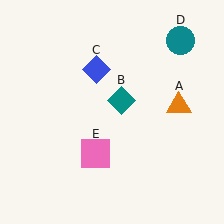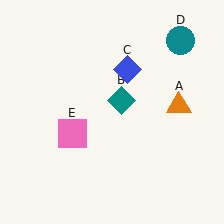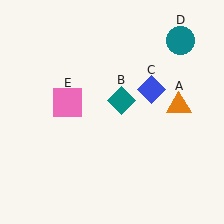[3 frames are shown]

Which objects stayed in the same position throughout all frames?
Orange triangle (object A) and teal diamond (object B) and teal circle (object D) remained stationary.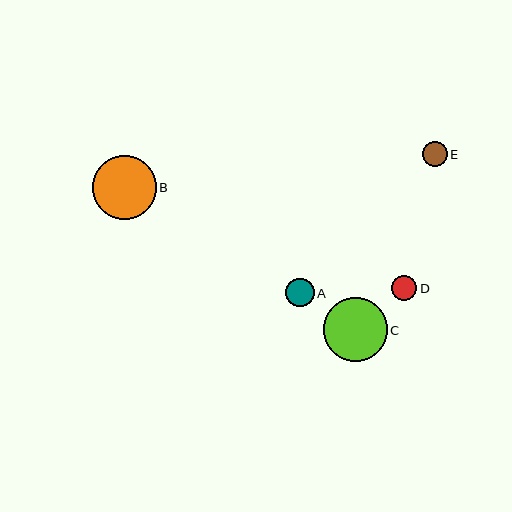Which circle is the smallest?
Circle E is the smallest with a size of approximately 25 pixels.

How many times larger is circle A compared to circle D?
Circle A is approximately 1.1 times the size of circle D.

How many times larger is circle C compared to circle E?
Circle C is approximately 2.5 times the size of circle E.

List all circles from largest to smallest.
From largest to smallest: B, C, A, D, E.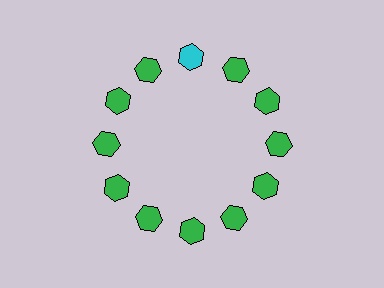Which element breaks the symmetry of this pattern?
The cyan hexagon at roughly the 12 o'clock position breaks the symmetry. All other shapes are green hexagons.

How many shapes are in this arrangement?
There are 12 shapes arranged in a ring pattern.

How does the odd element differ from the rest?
It has a different color: cyan instead of green.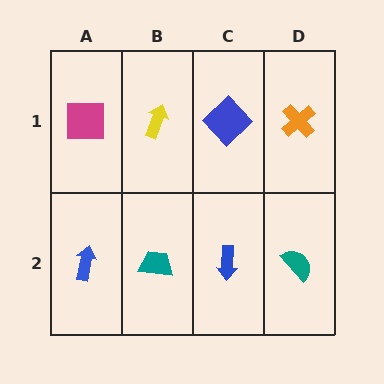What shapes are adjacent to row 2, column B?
A yellow arrow (row 1, column B), a blue arrow (row 2, column A), a blue arrow (row 2, column C).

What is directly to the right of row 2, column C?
A teal semicircle.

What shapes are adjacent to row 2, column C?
A blue diamond (row 1, column C), a teal trapezoid (row 2, column B), a teal semicircle (row 2, column D).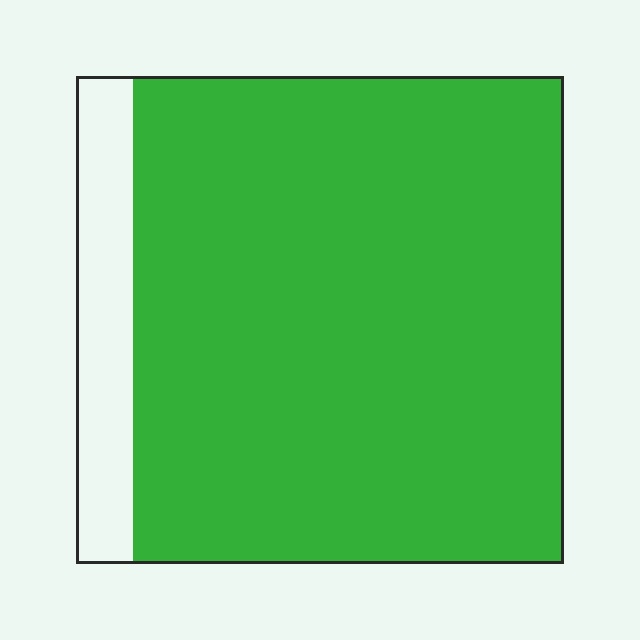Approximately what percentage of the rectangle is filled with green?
Approximately 90%.